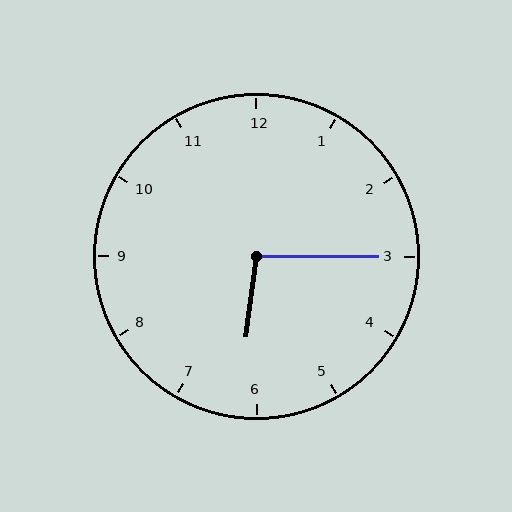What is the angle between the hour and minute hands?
Approximately 98 degrees.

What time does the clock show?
6:15.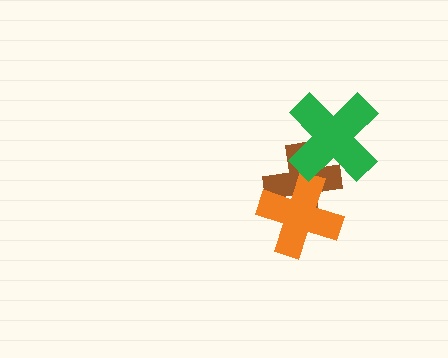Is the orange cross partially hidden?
No, no other shape covers it.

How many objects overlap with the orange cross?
1 object overlaps with the orange cross.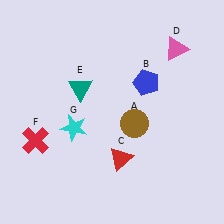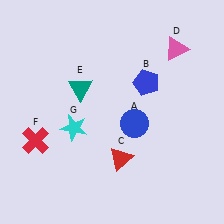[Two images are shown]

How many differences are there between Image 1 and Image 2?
There is 1 difference between the two images.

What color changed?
The circle (A) changed from brown in Image 1 to blue in Image 2.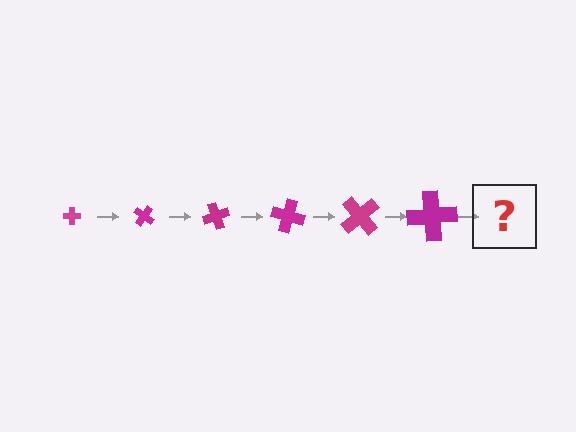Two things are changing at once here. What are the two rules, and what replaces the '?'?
The two rules are that the cross grows larger each step and it rotates 35 degrees each step. The '?' should be a cross, larger than the previous one and rotated 210 degrees from the start.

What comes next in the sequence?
The next element should be a cross, larger than the previous one and rotated 210 degrees from the start.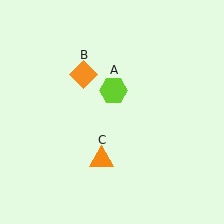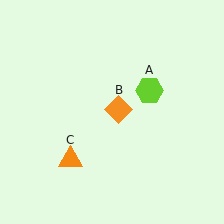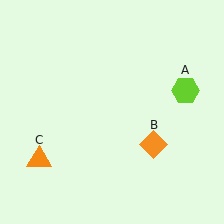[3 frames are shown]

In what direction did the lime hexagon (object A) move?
The lime hexagon (object A) moved right.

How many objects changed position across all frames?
3 objects changed position: lime hexagon (object A), orange diamond (object B), orange triangle (object C).